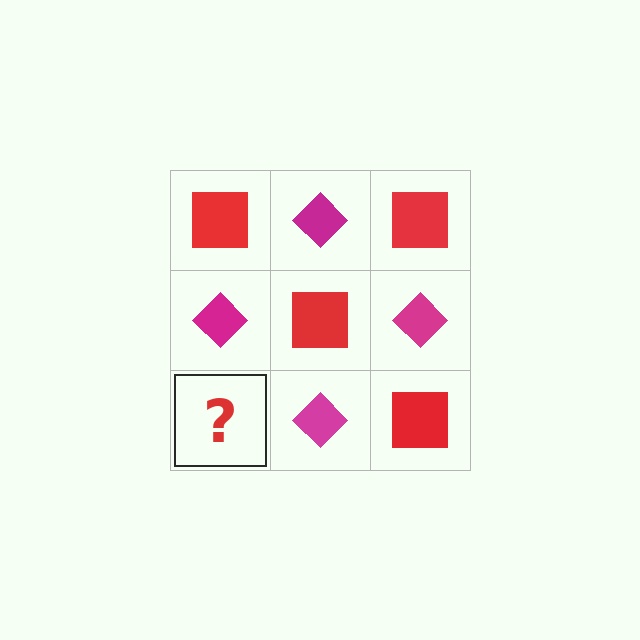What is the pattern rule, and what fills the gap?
The rule is that it alternates red square and magenta diamond in a checkerboard pattern. The gap should be filled with a red square.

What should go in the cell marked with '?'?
The missing cell should contain a red square.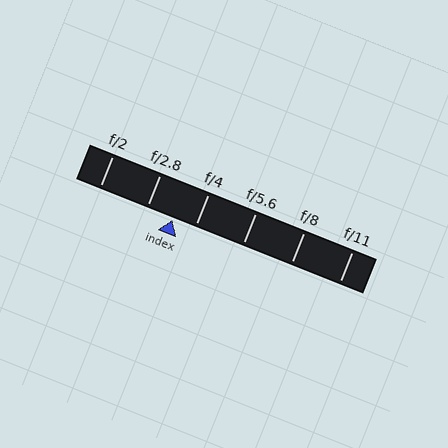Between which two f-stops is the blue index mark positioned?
The index mark is between f/2.8 and f/4.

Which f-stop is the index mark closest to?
The index mark is closest to f/4.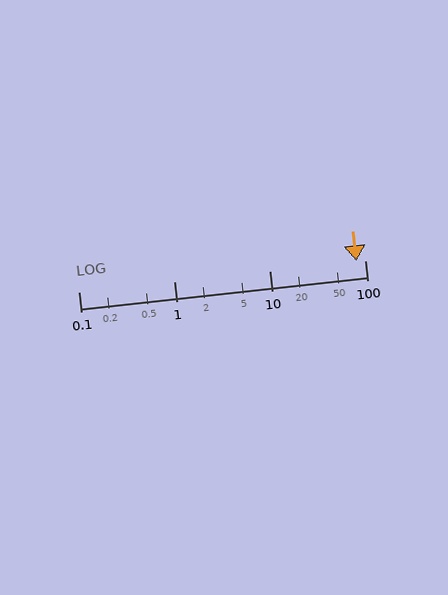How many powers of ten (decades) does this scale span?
The scale spans 3 decades, from 0.1 to 100.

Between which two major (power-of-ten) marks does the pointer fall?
The pointer is between 10 and 100.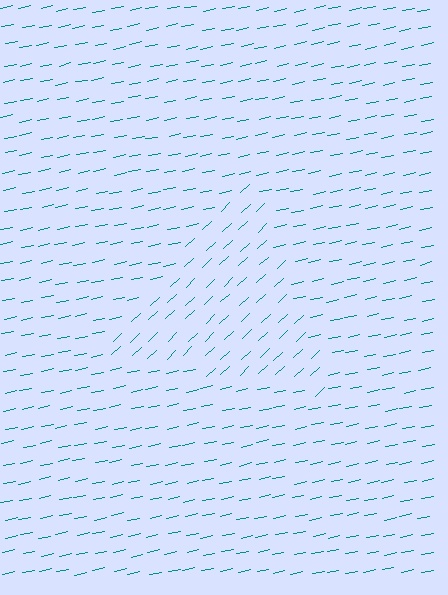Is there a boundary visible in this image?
Yes, there is a texture boundary formed by a change in line orientation.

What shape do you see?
I see a triangle.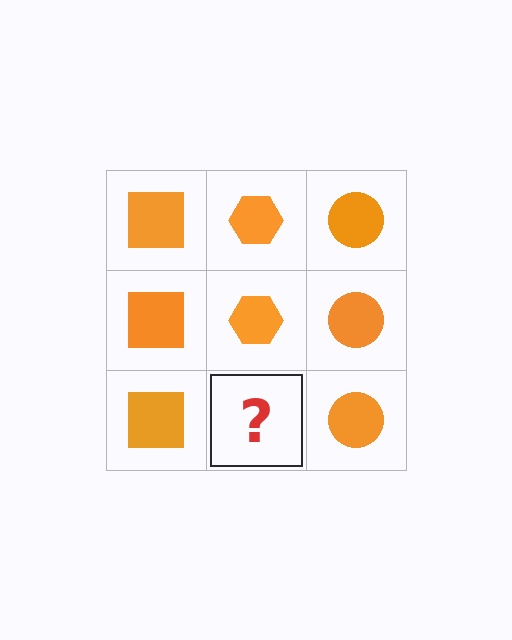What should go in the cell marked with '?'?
The missing cell should contain an orange hexagon.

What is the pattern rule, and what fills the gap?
The rule is that each column has a consistent shape. The gap should be filled with an orange hexagon.